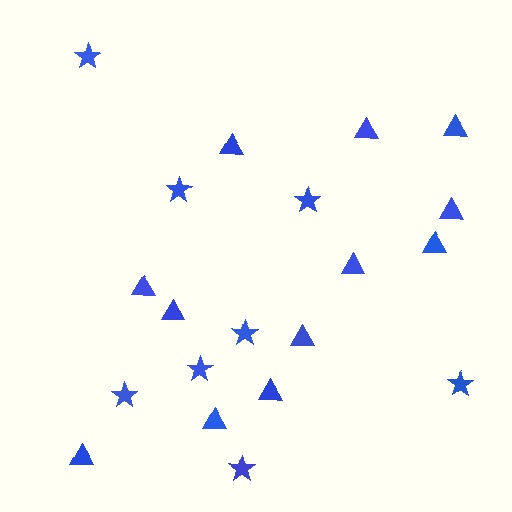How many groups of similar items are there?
There are 2 groups: one group of triangles (12) and one group of stars (8).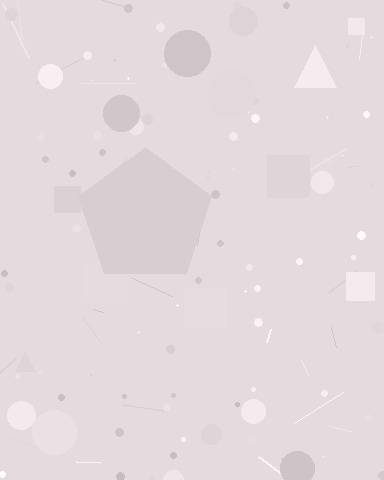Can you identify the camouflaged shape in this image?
The camouflaged shape is a pentagon.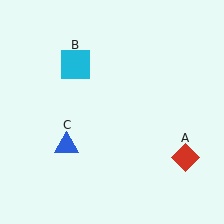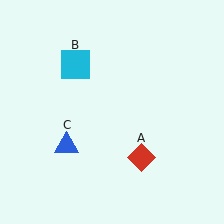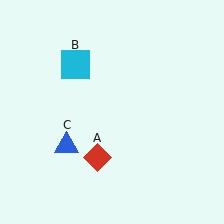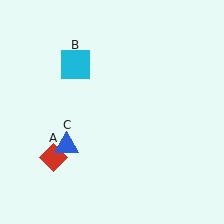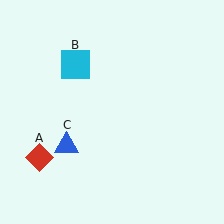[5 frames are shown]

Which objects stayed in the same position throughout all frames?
Cyan square (object B) and blue triangle (object C) remained stationary.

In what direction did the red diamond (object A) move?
The red diamond (object A) moved left.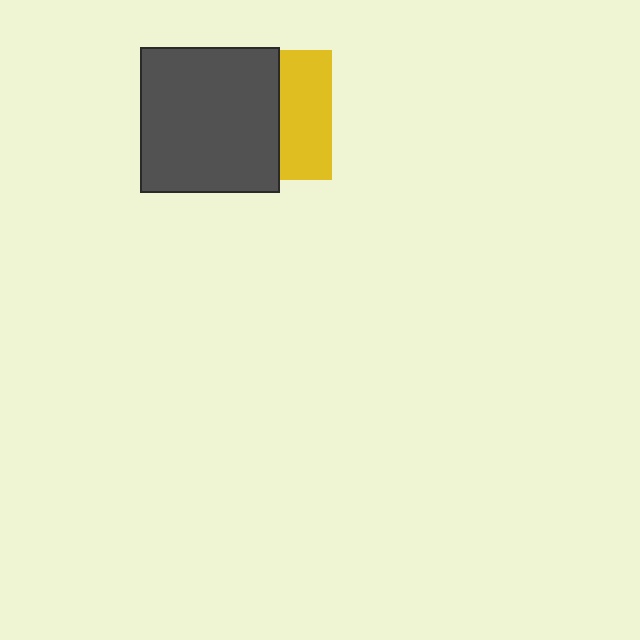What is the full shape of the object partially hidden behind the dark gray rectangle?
The partially hidden object is a yellow square.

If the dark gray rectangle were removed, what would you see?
You would see the complete yellow square.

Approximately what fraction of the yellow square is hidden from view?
Roughly 60% of the yellow square is hidden behind the dark gray rectangle.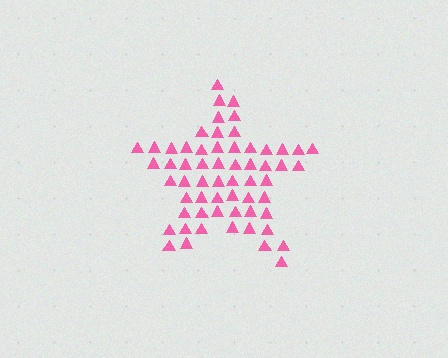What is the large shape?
The large shape is a star.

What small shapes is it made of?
It is made of small triangles.